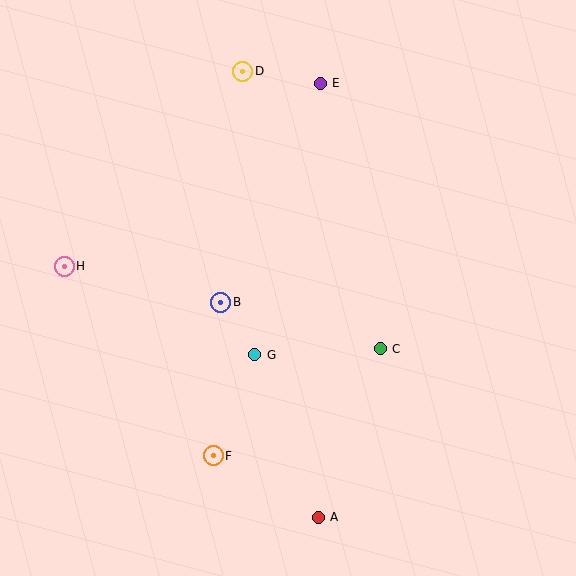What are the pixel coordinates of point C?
Point C is at (380, 349).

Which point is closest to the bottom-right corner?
Point A is closest to the bottom-right corner.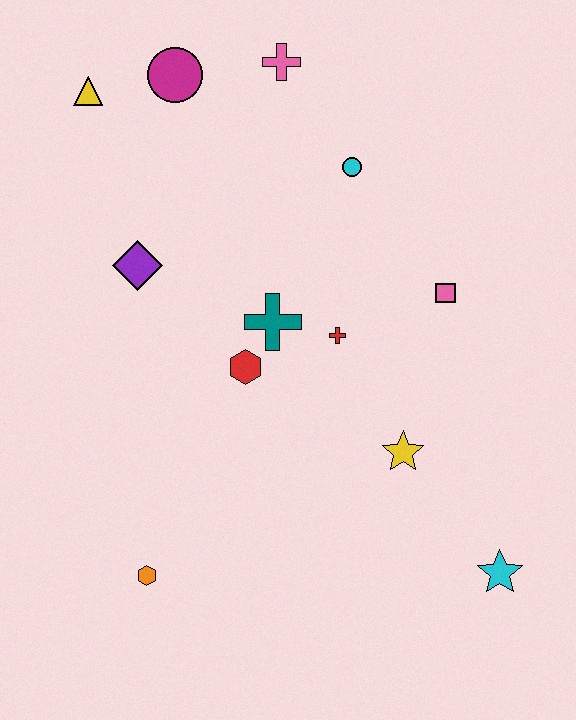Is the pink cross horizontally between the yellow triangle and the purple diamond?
No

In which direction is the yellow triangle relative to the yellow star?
The yellow triangle is above the yellow star.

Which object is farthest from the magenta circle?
The cyan star is farthest from the magenta circle.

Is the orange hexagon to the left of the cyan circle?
Yes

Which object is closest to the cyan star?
The yellow star is closest to the cyan star.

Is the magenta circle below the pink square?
No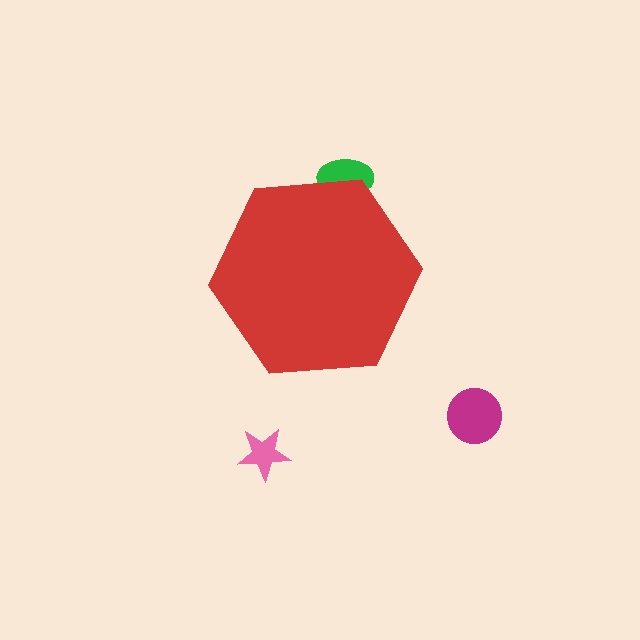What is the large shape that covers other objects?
A red hexagon.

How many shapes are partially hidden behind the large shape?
1 shape is partially hidden.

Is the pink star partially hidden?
No, the pink star is fully visible.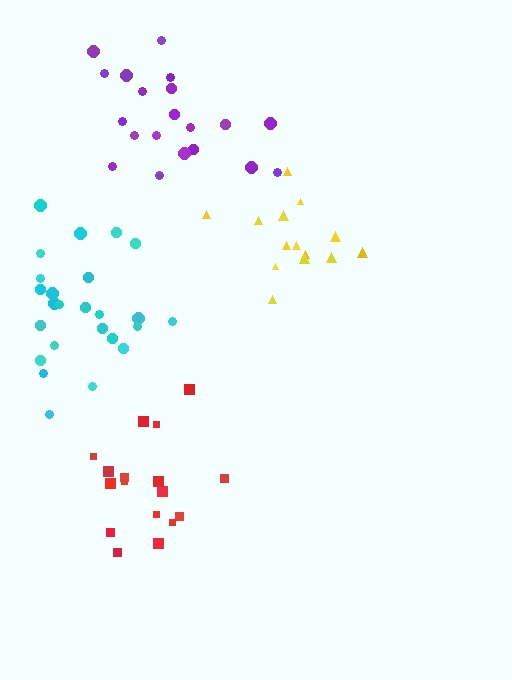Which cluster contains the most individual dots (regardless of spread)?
Cyan (25).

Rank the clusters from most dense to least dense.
cyan, red, yellow, purple.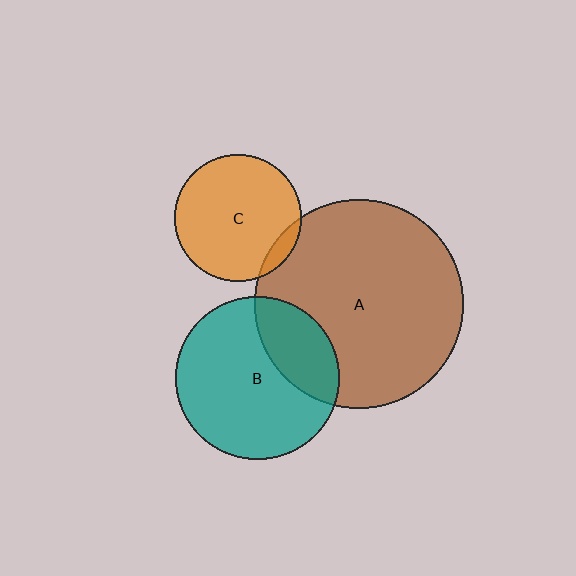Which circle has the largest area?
Circle A (brown).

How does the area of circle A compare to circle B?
Approximately 1.6 times.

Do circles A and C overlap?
Yes.